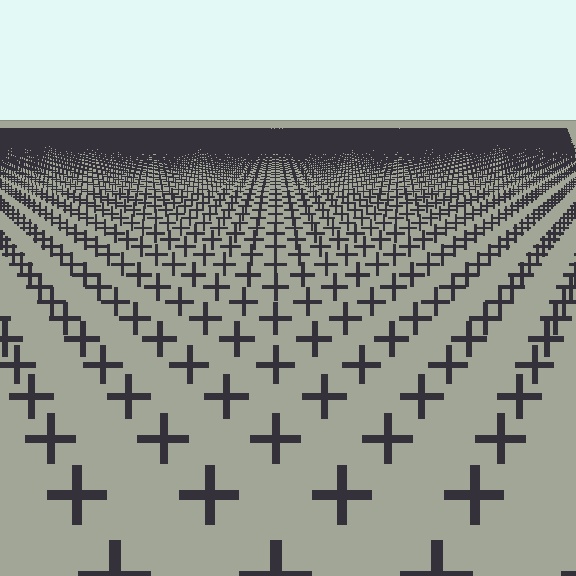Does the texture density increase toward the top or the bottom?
Density increases toward the top.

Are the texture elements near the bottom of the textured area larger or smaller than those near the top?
Larger. Near the bottom, elements are closer to the viewer and appear at a bigger on-screen size.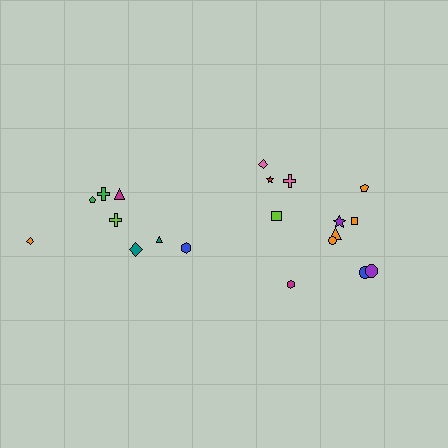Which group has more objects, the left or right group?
The right group.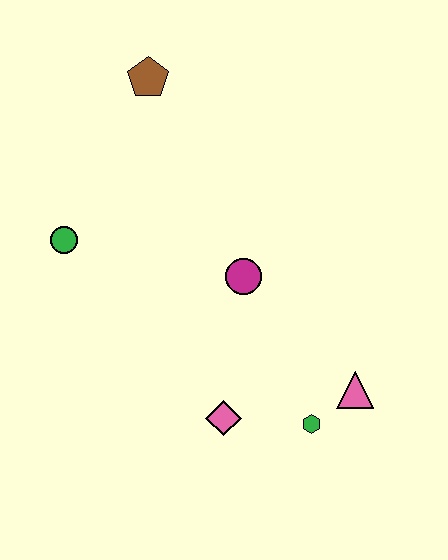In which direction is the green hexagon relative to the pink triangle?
The green hexagon is to the left of the pink triangle.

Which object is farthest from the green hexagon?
The brown pentagon is farthest from the green hexagon.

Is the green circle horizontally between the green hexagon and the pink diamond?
No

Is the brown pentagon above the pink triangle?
Yes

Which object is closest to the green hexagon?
The pink triangle is closest to the green hexagon.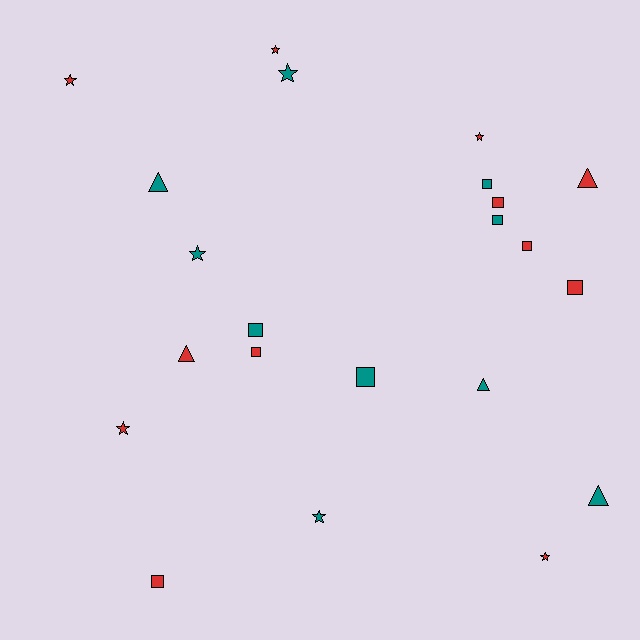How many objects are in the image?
There are 22 objects.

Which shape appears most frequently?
Square, with 9 objects.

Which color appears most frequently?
Red, with 12 objects.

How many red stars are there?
There are 5 red stars.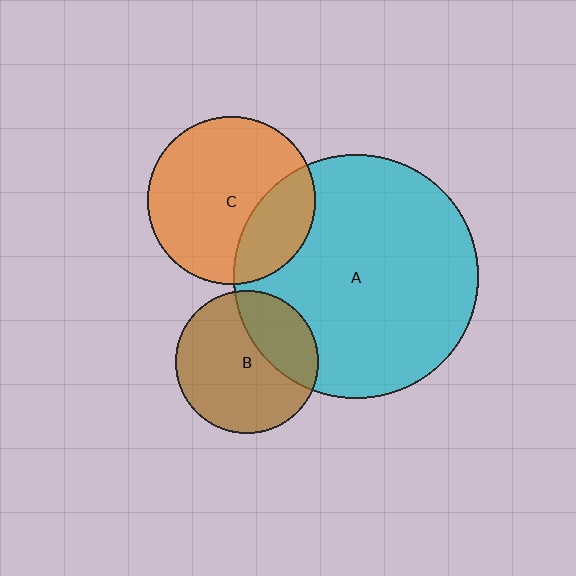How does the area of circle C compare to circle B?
Approximately 1.4 times.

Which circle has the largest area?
Circle A (cyan).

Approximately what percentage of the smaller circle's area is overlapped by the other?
Approximately 25%.